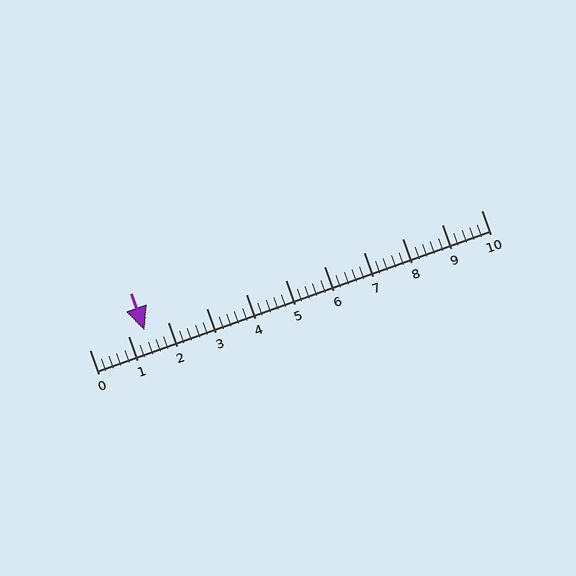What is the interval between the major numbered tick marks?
The major tick marks are spaced 1 units apart.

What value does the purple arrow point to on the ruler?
The purple arrow points to approximately 1.4.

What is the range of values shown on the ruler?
The ruler shows values from 0 to 10.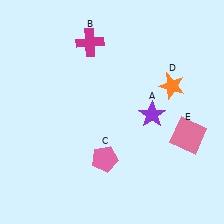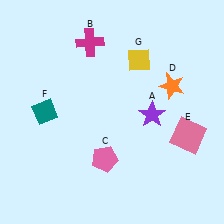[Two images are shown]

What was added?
A teal diamond (F), a yellow diamond (G) were added in Image 2.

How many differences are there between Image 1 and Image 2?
There are 2 differences between the two images.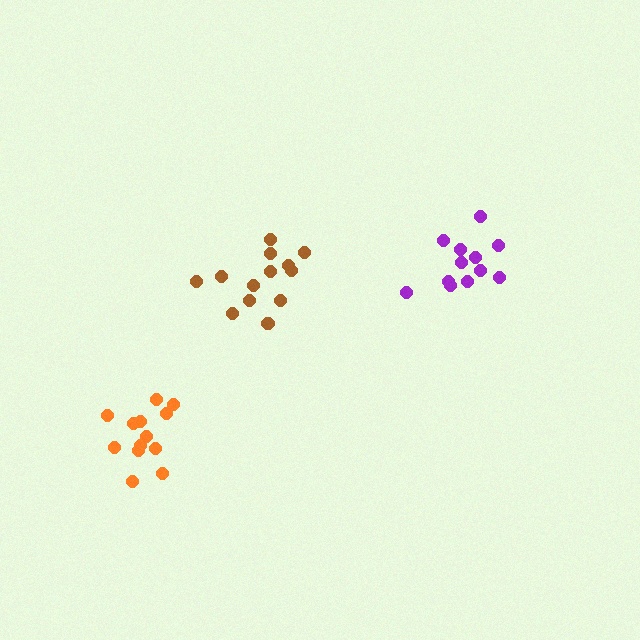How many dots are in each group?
Group 1: 13 dots, Group 2: 13 dots, Group 3: 12 dots (38 total).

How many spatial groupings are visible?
There are 3 spatial groupings.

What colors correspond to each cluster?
The clusters are colored: brown, orange, purple.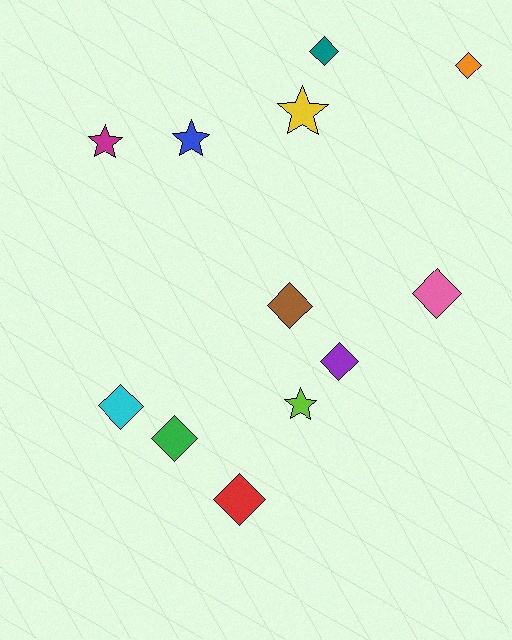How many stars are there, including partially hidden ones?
There are 4 stars.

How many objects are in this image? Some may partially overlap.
There are 12 objects.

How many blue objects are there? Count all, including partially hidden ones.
There is 1 blue object.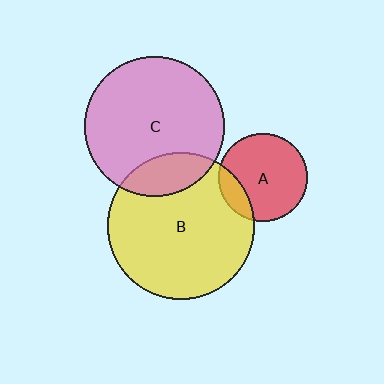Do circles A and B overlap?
Yes.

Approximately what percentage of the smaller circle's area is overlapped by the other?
Approximately 15%.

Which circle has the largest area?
Circle B (yellow).